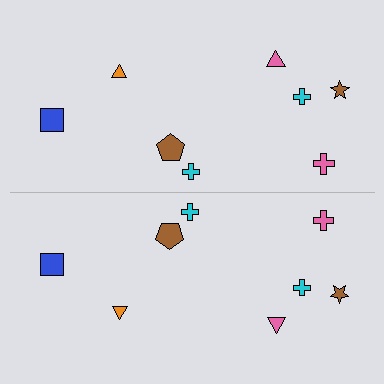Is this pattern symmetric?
Yes, this pattern has bilateral (reflection) symmetry.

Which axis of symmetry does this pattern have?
The pattern has a horizontal axis of symmetry running through the center of the image.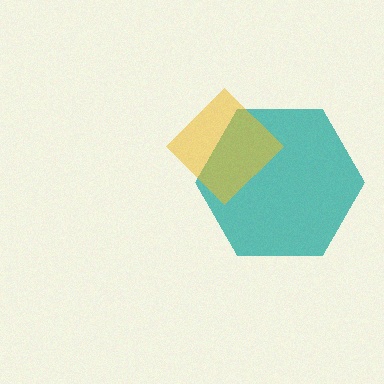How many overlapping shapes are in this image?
There are 2 overlapping shapes in the image.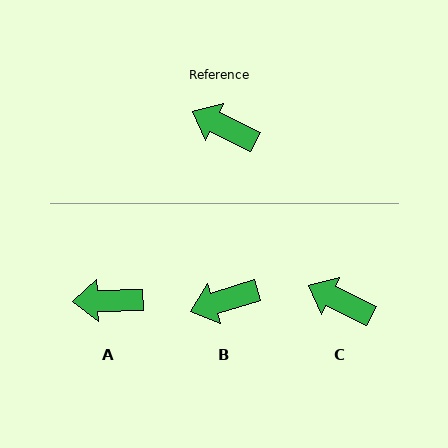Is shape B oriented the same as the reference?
No, it is off by about 44 degrees.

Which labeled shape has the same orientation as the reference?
C.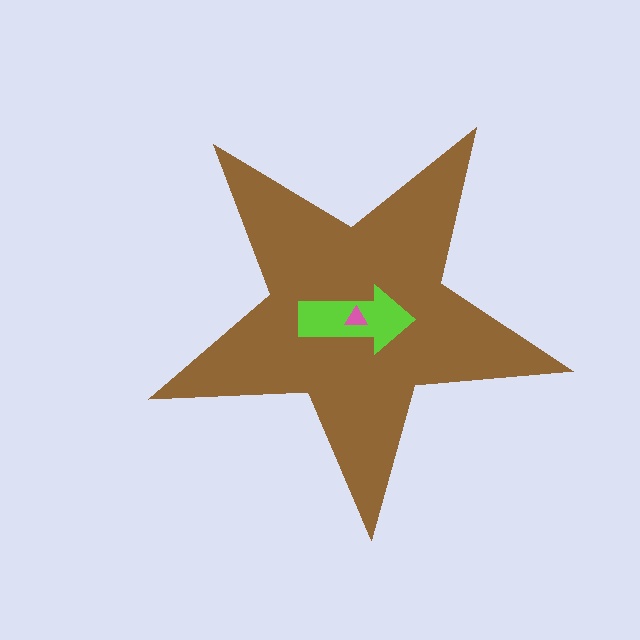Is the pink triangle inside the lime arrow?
Yes.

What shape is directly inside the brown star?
The lime arrow.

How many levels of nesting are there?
3.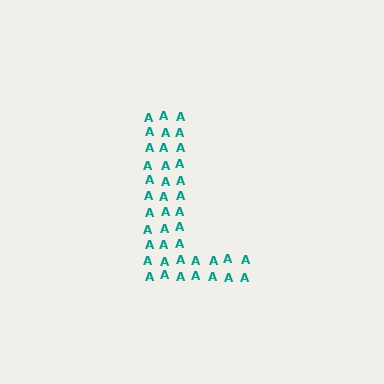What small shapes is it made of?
It is made of small letter A's.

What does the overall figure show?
The overall figure shows the letter L.